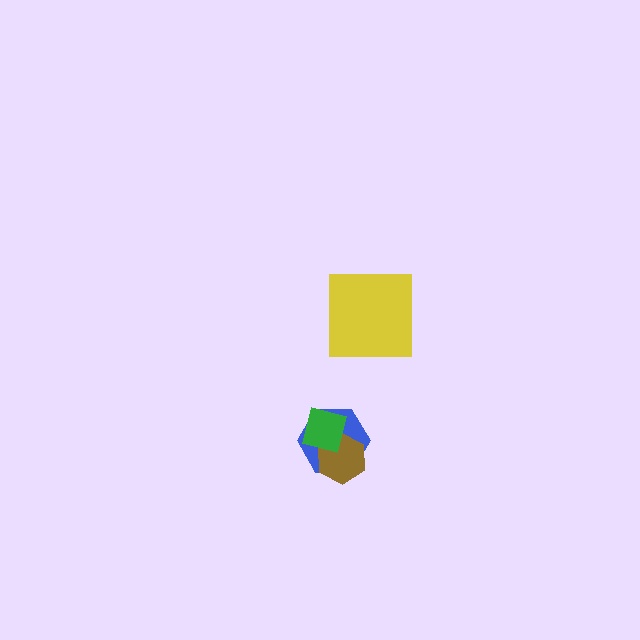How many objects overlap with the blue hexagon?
2 objects overlap with the blue hexagon.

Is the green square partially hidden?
No, no other shape covers it.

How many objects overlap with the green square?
2 objects overlap with the green square.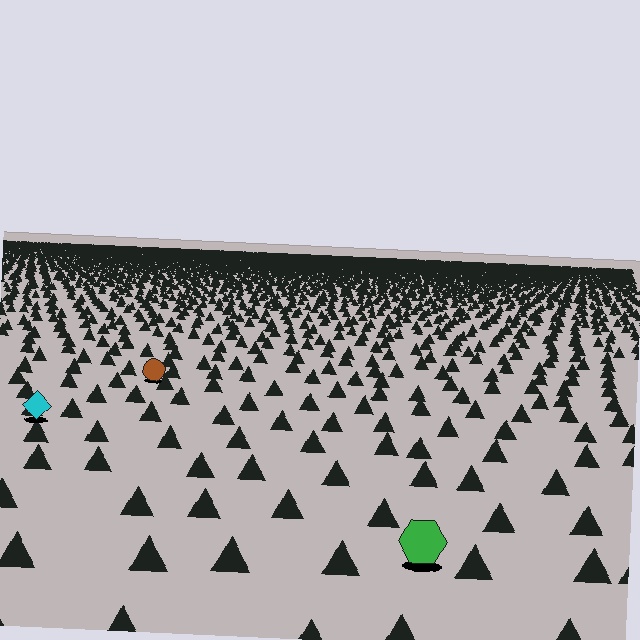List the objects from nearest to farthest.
From nearest to farthest: the green hexagon, the cyan diamond, the brown circle.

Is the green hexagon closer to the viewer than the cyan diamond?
Yes. The green hexagon is closer — you can tell from the texture gradient: the ground texture is coarser near it.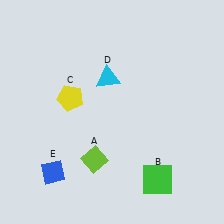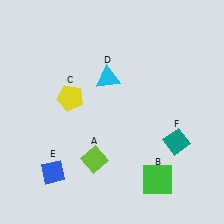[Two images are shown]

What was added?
A teal diamond (F) was added in Image 2.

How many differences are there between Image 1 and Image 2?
There is 1 difference between the two images.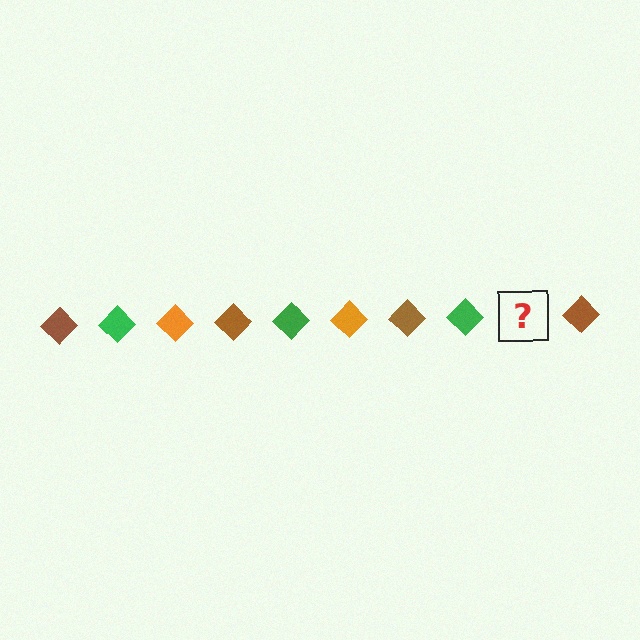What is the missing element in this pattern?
The missing element is an orange diamond.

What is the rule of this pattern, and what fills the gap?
The rule is that the pattern cycles through brown, green, orange diamonds. The gap should be filled with an orange diamond.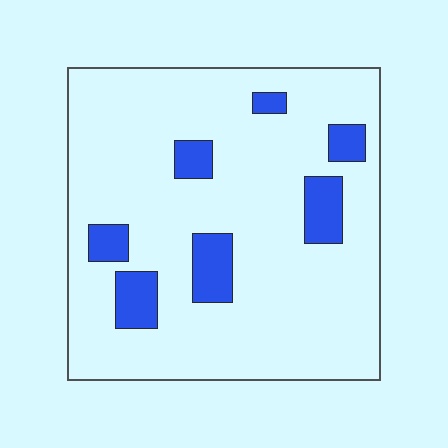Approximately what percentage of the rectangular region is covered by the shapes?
Approximately 15%.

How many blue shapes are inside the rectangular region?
7.